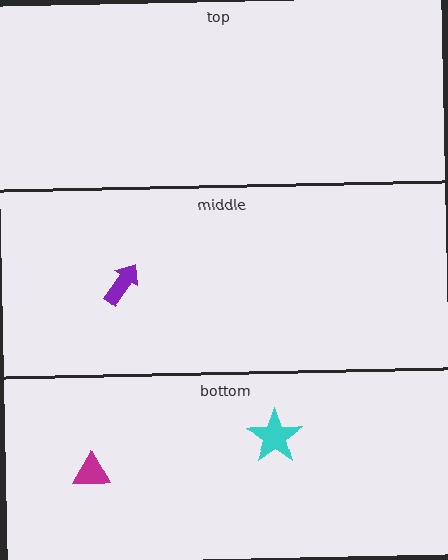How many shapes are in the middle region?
1.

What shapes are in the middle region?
The purple arrow.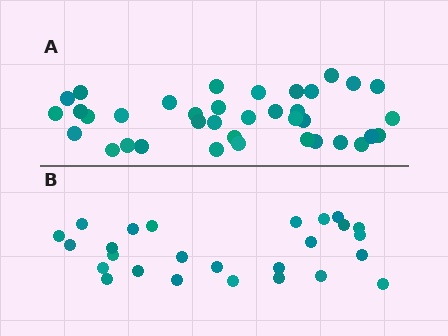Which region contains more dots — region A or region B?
Region A (the top region) has more dots.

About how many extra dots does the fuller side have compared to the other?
Region A has roughly 12 or so more dots than region B.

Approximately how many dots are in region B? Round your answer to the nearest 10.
About 30 dots. (The exact count is 26, which rounds to 30.)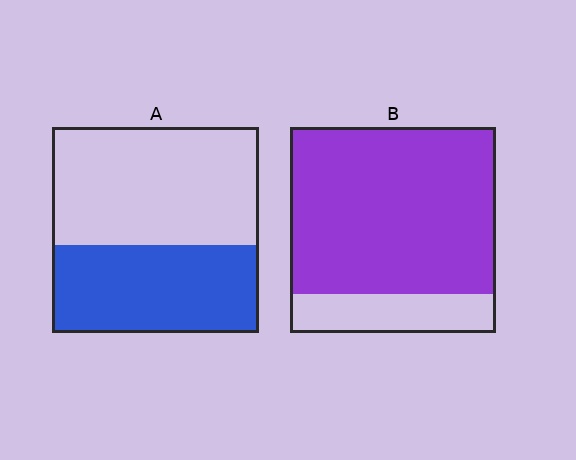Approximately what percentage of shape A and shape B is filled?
A is approximately 45% and B is approximately 80%.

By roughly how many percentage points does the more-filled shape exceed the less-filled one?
By roughly 40 percentage points (B over A).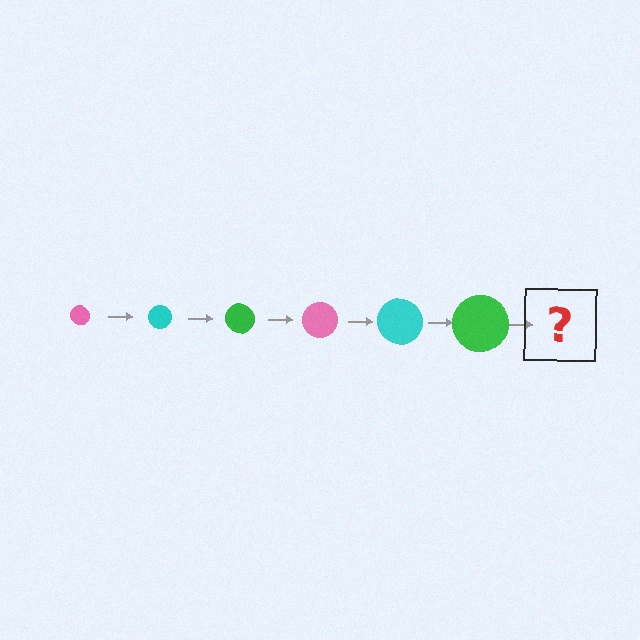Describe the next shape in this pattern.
It should be a pink circle, larger than the previous one.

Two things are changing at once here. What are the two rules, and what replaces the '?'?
The two rules are that the circle grows larger each step and the color cycles through pink, cyan, and green. The '?' should be a pink circle, larger than the previous one.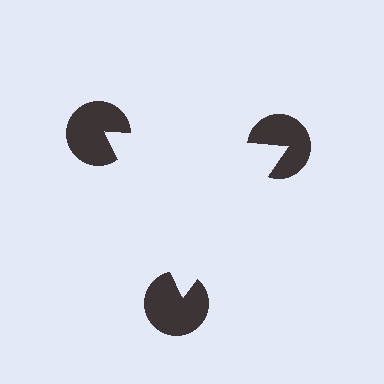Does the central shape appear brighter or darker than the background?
It typically appears slightly brighter than the background, even though no actual brightness change is drawn.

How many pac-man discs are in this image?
There are 3 — one at each vertex of the illusory triangle.